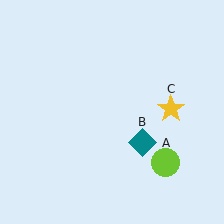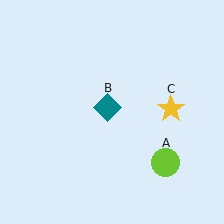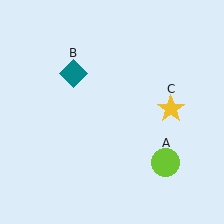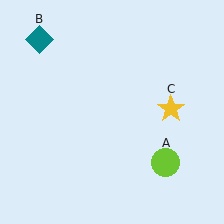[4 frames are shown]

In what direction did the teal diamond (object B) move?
The teal diamond (object B) moved up and to the left.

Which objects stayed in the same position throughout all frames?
Lime circle (object A) and yellow star (object C) remained stationary.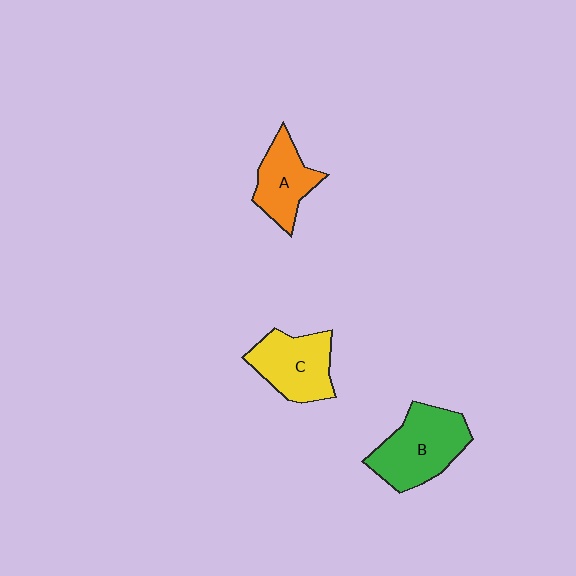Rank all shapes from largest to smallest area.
From largest to smallest: B (green), C (yellow), A (orange).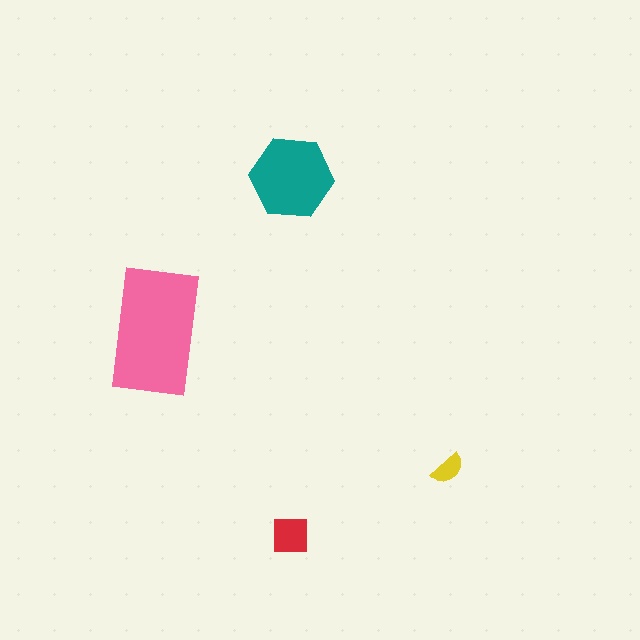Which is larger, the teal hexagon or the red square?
The teal hexagon.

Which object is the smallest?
The yellow semicircle.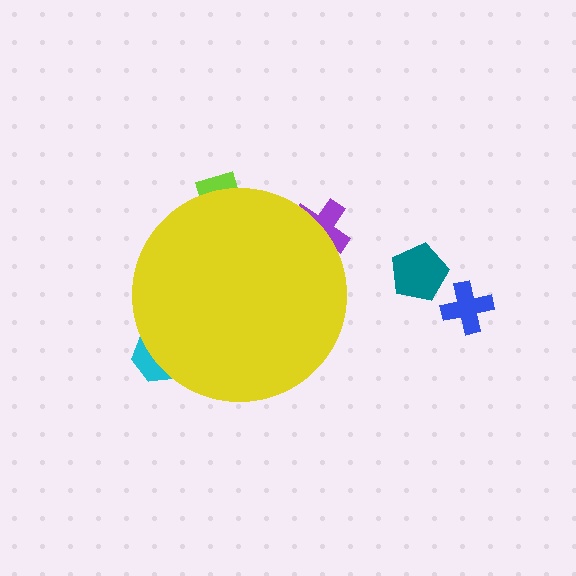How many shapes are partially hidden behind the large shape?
3 shapes are partially hidden.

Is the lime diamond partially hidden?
Yes, the lime diamond is partially hidden behind the yellow circle.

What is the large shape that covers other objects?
A yellow circle.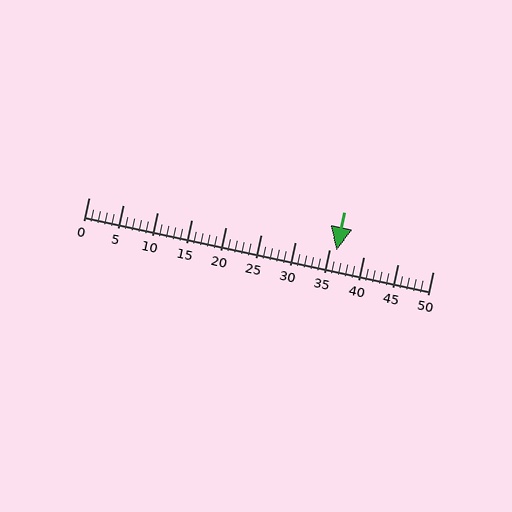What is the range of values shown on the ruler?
The ruler shows values from 0 to 50.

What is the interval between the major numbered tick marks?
The major tick marks are spaced 5 units apart.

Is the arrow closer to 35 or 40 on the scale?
The arrow is closer to 35.